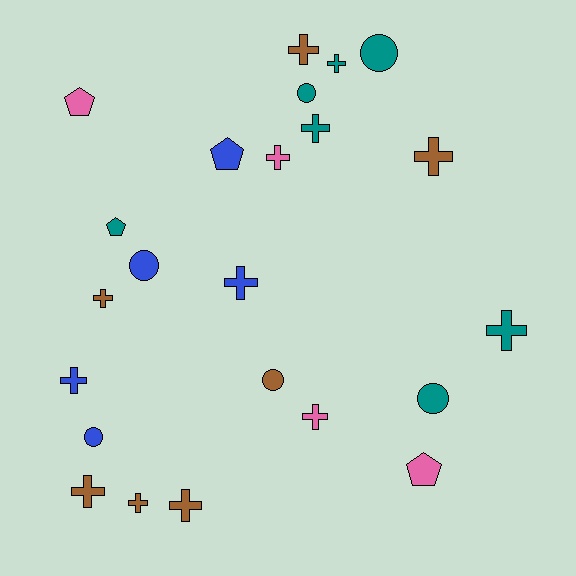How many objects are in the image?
There are 23 objects.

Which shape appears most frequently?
Cross, with 13 objects.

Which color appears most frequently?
Teal, with 7 objects.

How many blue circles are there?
There are 2 blue circles.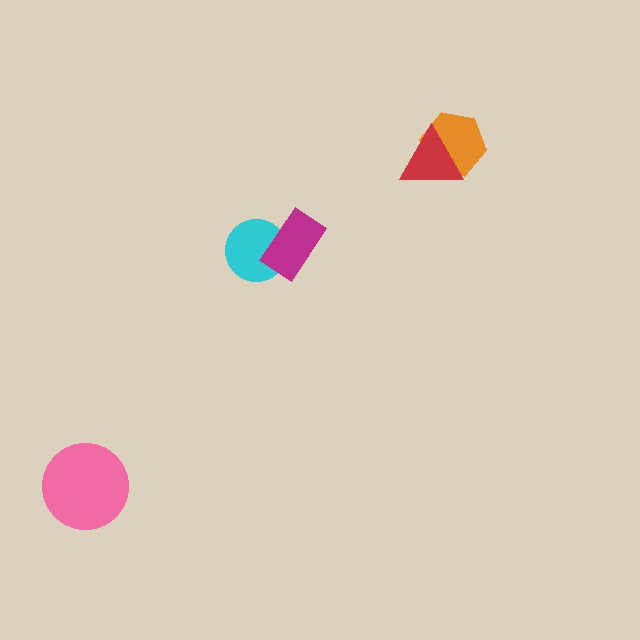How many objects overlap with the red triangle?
1 object overlaps with the red triangle.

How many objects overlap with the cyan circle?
1 object overlaps with the cyan circle.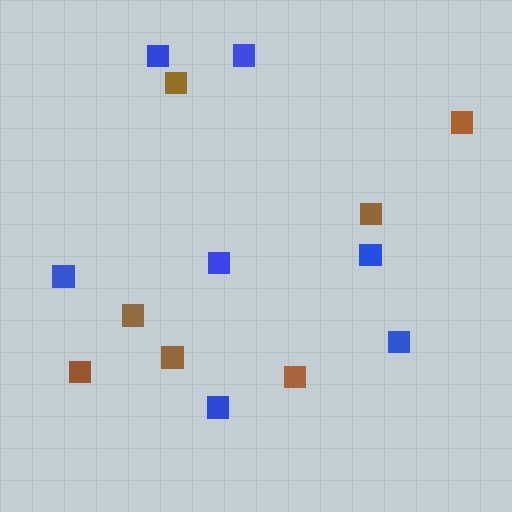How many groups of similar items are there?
There are 2 groups: one group of brown squares (7) and one group of blue squares (7).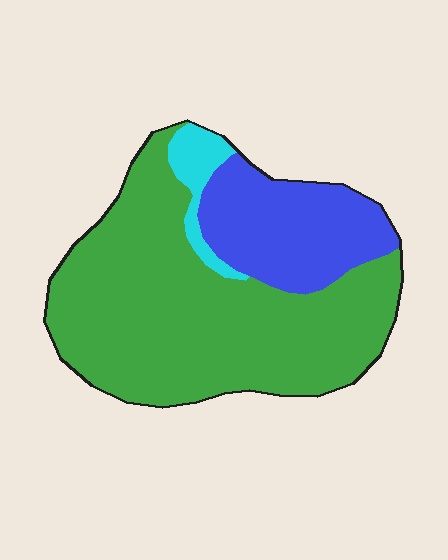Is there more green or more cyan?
Green.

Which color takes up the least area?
Cyan, at roughly 5%.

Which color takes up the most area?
Green, at roughly 70%.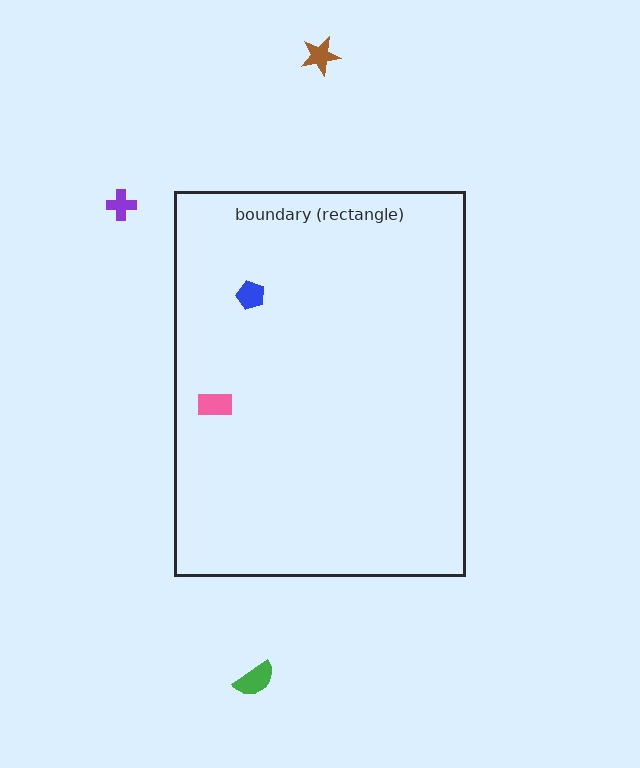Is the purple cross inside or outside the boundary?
Outside.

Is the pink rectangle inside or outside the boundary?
Inside.